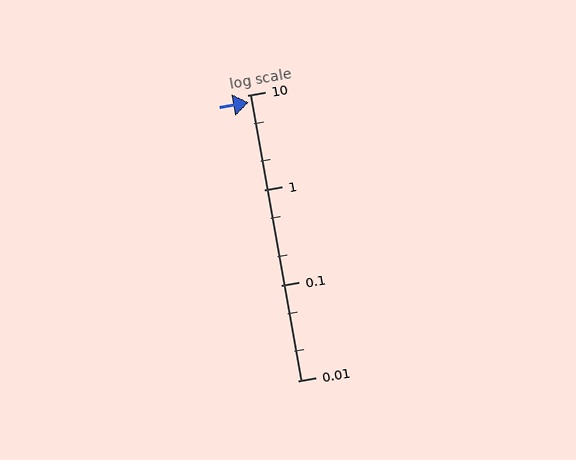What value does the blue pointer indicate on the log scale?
The pointer indicates approximately 8.3.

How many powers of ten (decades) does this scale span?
The scale spans 3 decades, from 0.01 to 10.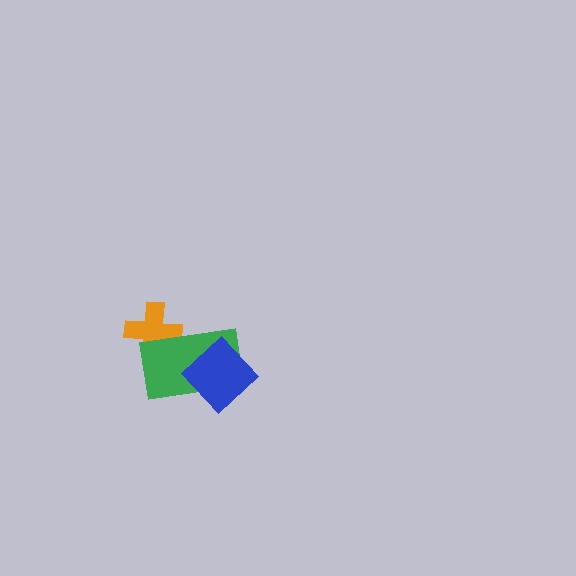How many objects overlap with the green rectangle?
2 objects overlap with the green rectangle.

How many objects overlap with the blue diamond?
1 object overlaps with the blue diamond.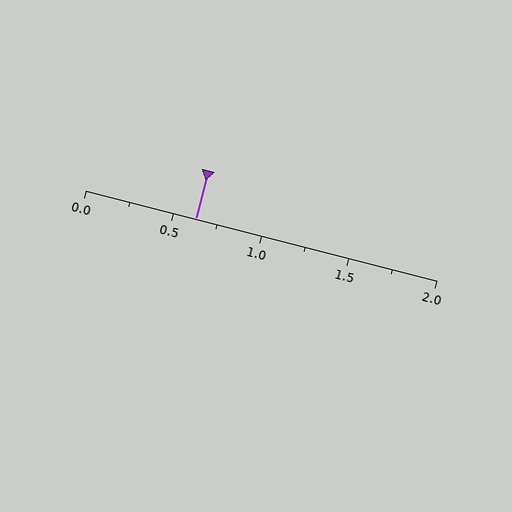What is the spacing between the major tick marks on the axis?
The major ticks are spaced 0.5 apart.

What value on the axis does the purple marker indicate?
The marker indicates approximately 0.62.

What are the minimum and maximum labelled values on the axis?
The axis runs from 0.0 to 2.0.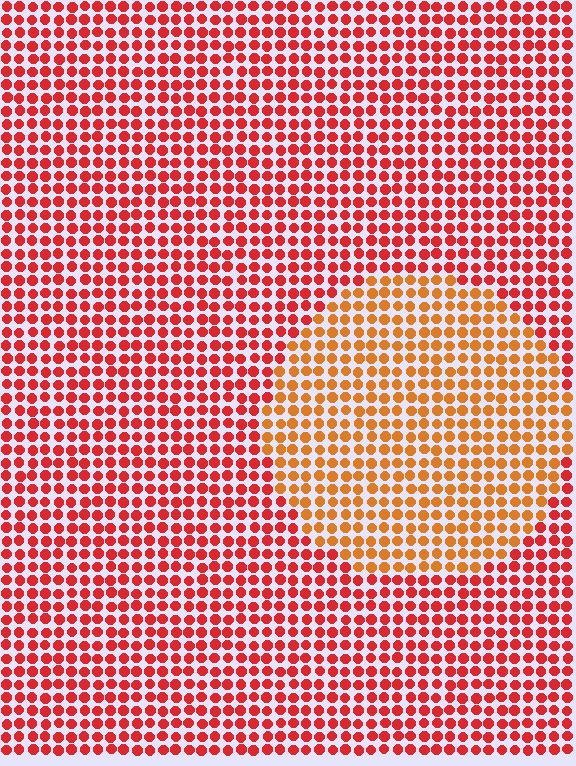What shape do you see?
I see a circle.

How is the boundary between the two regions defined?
The boundary is defined purely by a slight shift in hue (about 30 degrees). Spacing, size, and orientation are identical on both sides.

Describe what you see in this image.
The image is filled with small red elements in a uniform arrangement. A circle-shaped region is visible where the elements are tinted to a slightly different hue, forming a subtle color boundary.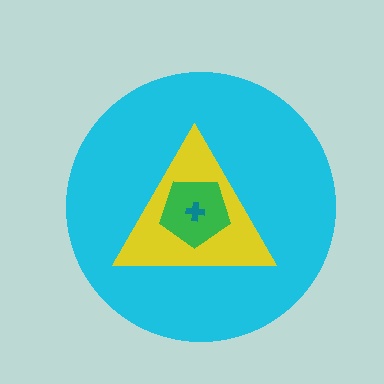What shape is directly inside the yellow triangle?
The green pentagon.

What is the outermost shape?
The cyan circle.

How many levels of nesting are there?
4.